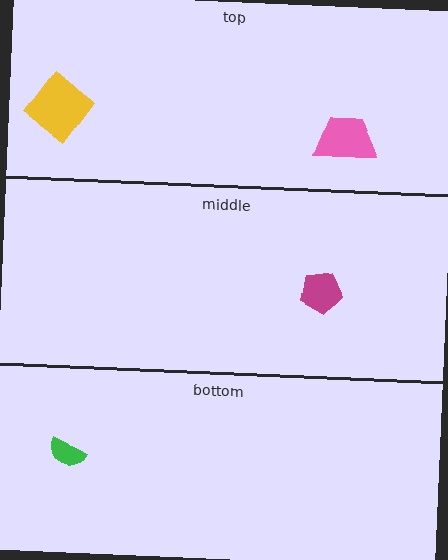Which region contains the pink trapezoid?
The top region.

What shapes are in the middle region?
The magenta pentagon.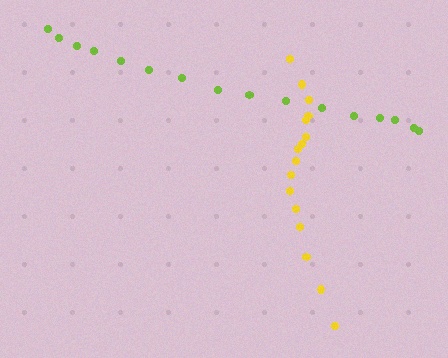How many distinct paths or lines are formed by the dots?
There are 2 distinct paths.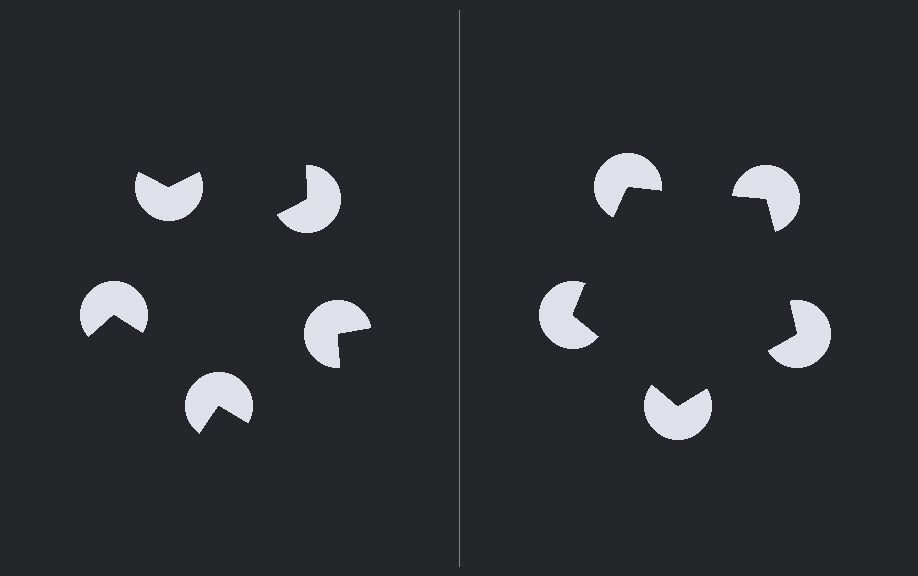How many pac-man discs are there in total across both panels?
10 — 5 on each side.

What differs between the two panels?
The pac-man discs are positioned identically on both sides; only the wedge orientations differ. On the right they align to a pentagon; on the left they are misaligned.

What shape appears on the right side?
An illusory pentagon.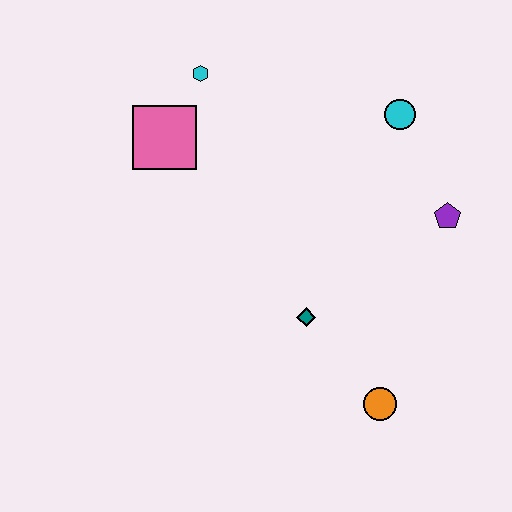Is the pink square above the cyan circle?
No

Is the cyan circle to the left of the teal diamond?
No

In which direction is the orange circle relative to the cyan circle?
The orange circle is below the cyan circle.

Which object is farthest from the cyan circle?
The orange circle is farthest from the cyan circle.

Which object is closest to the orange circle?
The teal diamond is closest to the orange circle.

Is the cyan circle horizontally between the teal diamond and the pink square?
No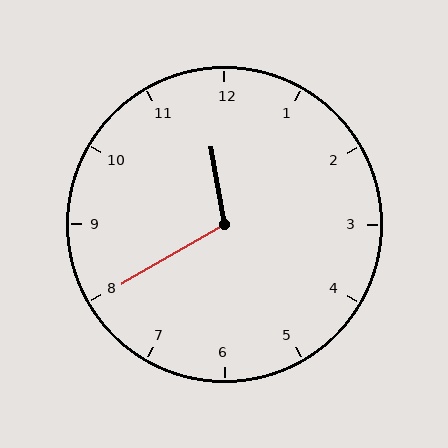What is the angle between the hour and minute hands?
Approximately 110 degrees.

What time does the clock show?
11:40.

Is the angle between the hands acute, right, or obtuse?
It is obtuse.